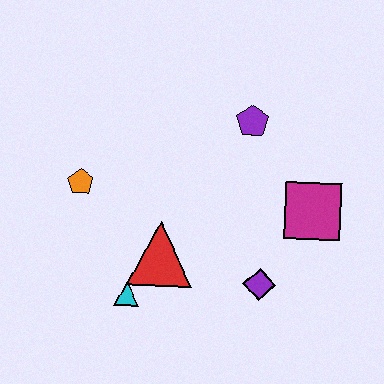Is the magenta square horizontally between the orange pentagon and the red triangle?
No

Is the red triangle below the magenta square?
Yes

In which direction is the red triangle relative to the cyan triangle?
The red triangle is above the cyan triangle.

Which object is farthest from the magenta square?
The orange pentagon is farthest from the magenta square.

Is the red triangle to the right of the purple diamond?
No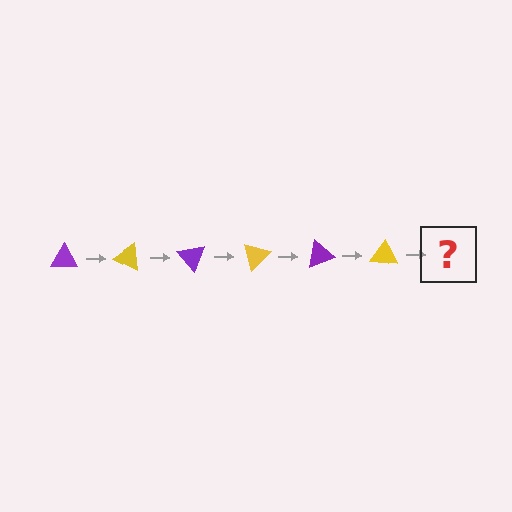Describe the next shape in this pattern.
It should be a purple triangle, rotated 150 degrees from the start.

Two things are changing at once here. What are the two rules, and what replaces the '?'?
The two rules are that it rotates 25 degrees each step and the color cycles through purple and yellow. The '?' should be a purple triangle, rotated 150 degrees from the start.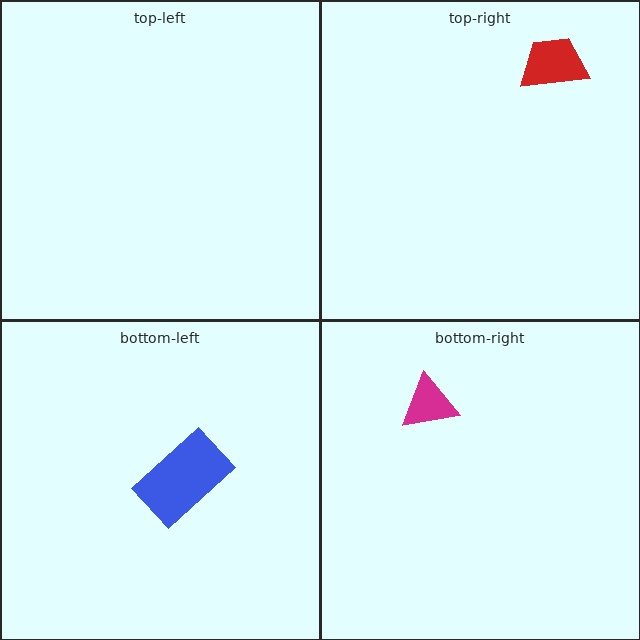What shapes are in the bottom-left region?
The blue rectangle.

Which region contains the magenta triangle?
The bottom-right region.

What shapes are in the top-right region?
The red trapezoid.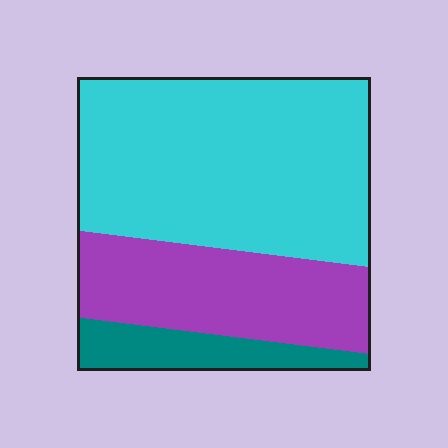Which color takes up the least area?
Teal, at roughly 10%.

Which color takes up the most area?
Cyan, at roughly 60%.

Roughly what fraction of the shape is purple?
Purple covers 30% of the shape.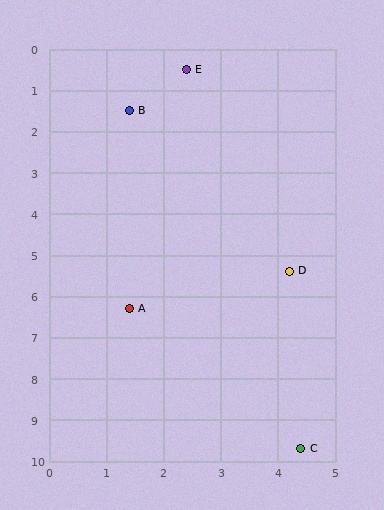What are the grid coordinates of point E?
Point E is at approximately (2.4, 0.5).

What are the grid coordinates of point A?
Point A is at approximately (1.4, 6.3).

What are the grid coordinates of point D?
Point D is at approximately (4.2, 5.4).